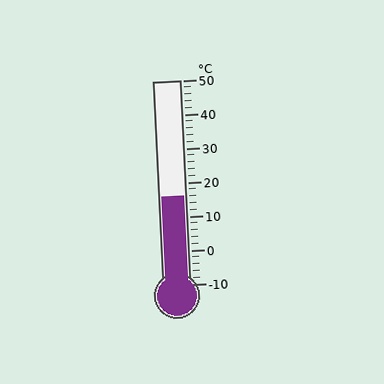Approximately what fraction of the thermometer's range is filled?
The thermometer is filled to approximately 45% of its range.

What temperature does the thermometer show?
The thermometer shows approximately 16°C.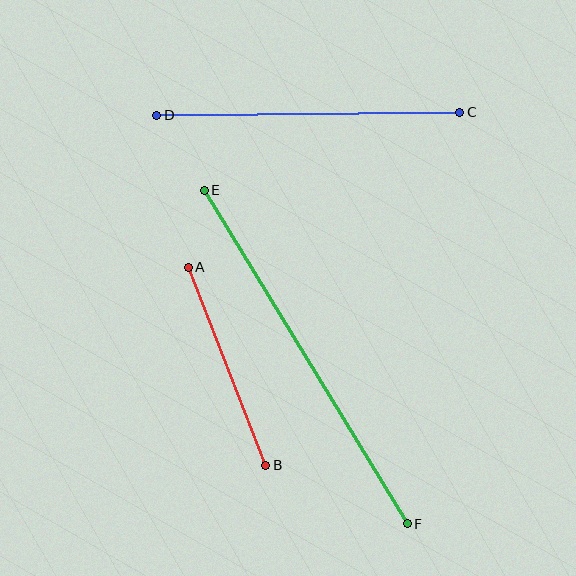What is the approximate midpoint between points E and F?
The midpoint is at approximately (306, 357) pixels.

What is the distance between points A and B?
The distance is approximately 213 pixels.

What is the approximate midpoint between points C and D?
The midpoint is at approximately (308, 114) pixels.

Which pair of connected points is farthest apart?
Points E and F are farthest apart.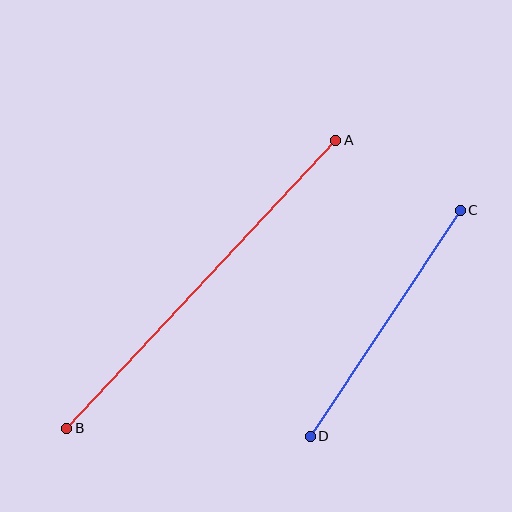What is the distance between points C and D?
The distance is approximately 271 pixels.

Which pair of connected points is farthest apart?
Points A and B are farthest apart.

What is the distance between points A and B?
The distance is approximately 394 pixels.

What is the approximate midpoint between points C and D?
The midpoint is at approximately (385, 323) pixels.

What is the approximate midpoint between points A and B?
The midpoint is at approximately (201, 284) pixels.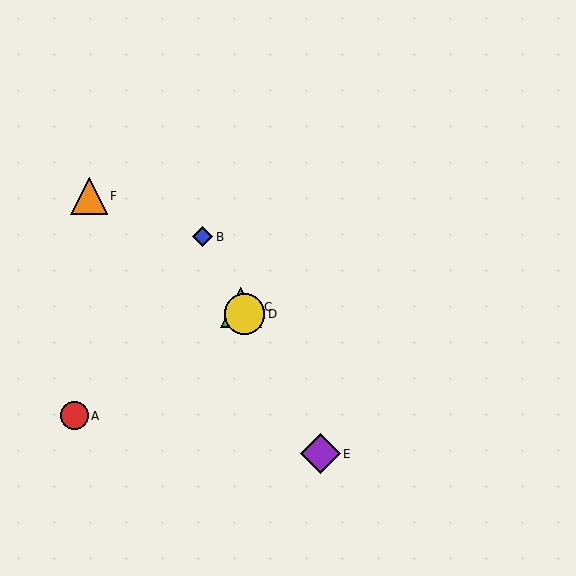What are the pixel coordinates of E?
Object E is at (320, 454).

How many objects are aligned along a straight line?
4 objects (B, C, D, E) are aligned along a straight line.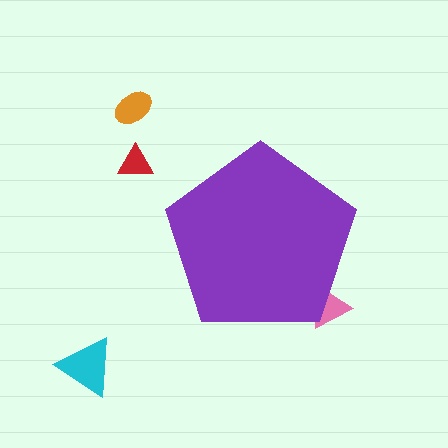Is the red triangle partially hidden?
No, the red triangle is fully visible.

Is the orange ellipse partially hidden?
No, the orange ellipse is fully visible.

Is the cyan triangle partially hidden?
No, the cyan triangle is fully visible.